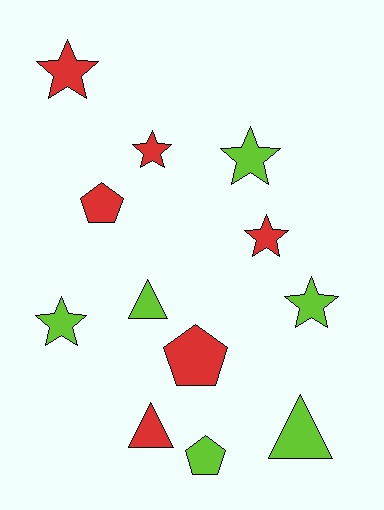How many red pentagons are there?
There are 2 red pentagons.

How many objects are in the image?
There are 12 objects.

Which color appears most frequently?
Lime, with 6 objects.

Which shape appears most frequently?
Star, with 6 objects.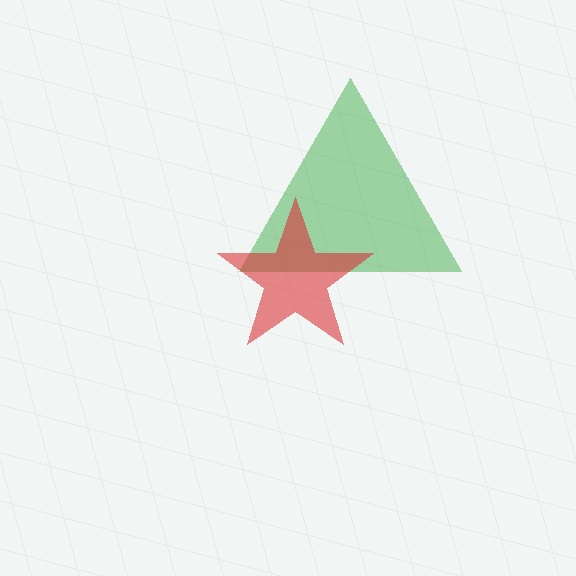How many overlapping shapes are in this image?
There are 2 overlapping shapes in the image.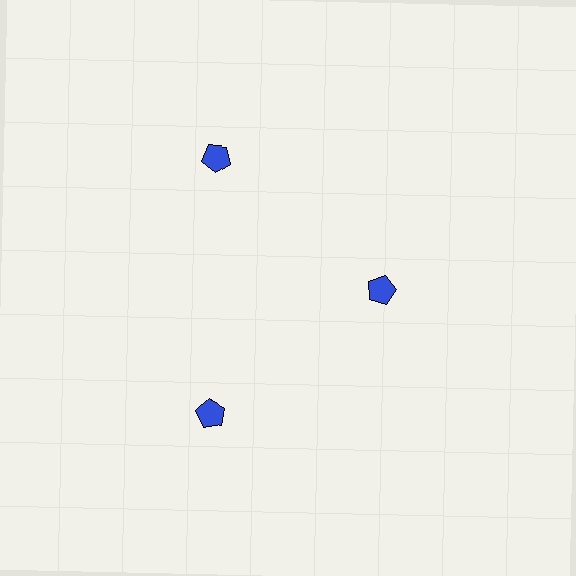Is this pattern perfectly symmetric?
No. The 3 blue pentagons are arranged in a ring, but one element near the 3 o'clock position is pulled inward toward the center, breaking the 3-fold rotational symmetry.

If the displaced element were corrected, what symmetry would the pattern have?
It would have 3-fold rotational symmetry — the pattern would map onto itself every 120 degrees.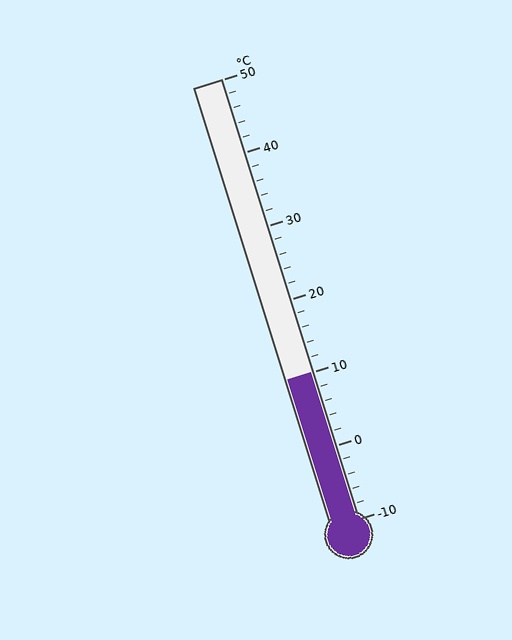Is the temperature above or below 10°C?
The temperature is at 10°C.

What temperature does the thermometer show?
The thermometer shows approximately 10°C.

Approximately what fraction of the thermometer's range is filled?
The thermometer is filled to approximately 35% of its range.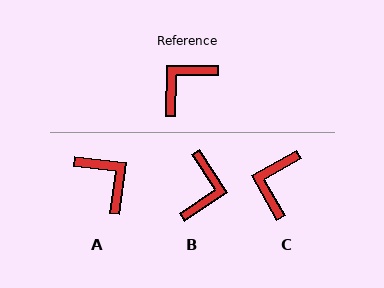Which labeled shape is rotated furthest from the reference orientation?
B, about 145 degrees away.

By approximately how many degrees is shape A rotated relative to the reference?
Approximately 96 degrees clockwise.